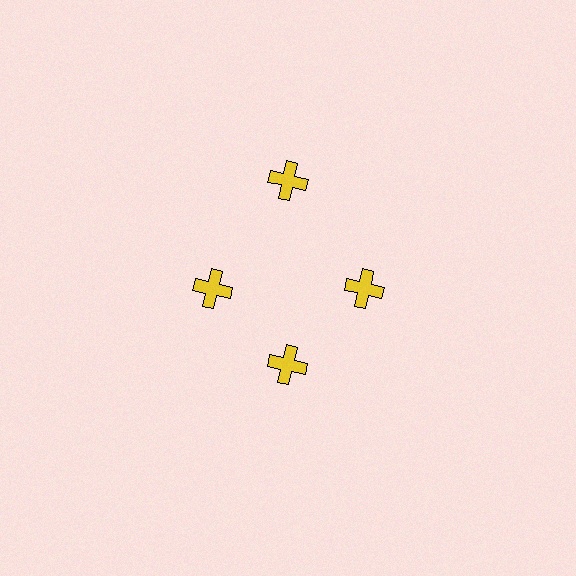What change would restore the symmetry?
The symmetry would be restored by moving it inward, back onto the ring so that all 4 crosses sit at equal angles and equal distance from the center.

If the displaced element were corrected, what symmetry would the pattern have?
It would have 4-fold rotational symmetry — the pattern would map onto itself every 90 degrees.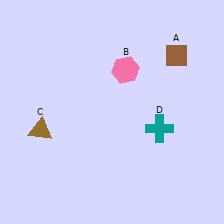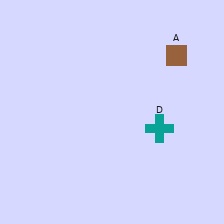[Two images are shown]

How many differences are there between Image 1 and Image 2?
There are 2 differences between the two images.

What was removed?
The pink hexagon (B), the brown triangle (C) were removed in Image 2.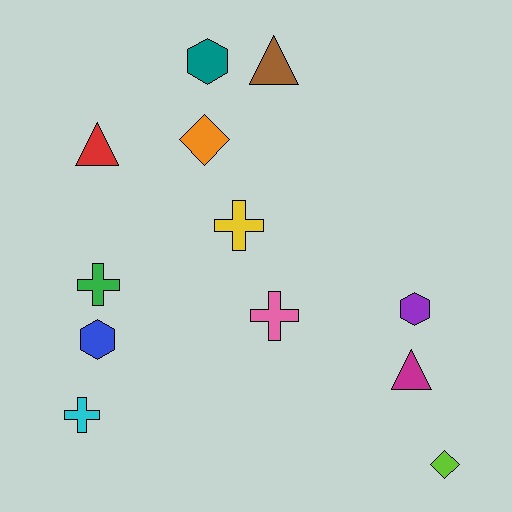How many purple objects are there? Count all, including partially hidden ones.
There is 1 purple object.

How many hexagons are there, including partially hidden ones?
There are 3 hexagons.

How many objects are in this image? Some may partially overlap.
There are 12 objects.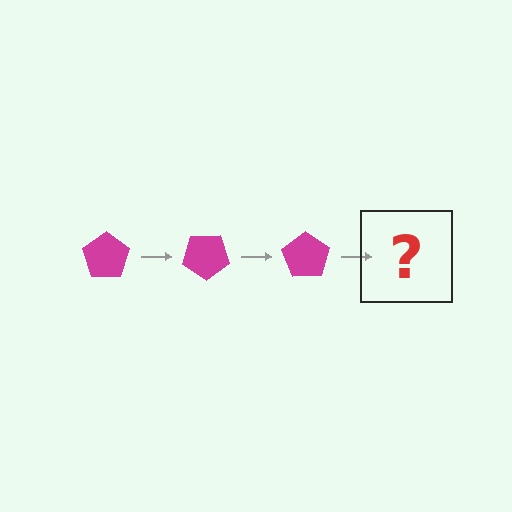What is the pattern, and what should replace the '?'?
The pattern is that the pentagon rotates 35 degrees each step. The '?' should be a magenta pentagon rotated 105 degrees.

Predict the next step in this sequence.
The next step is a magenta pentagon rotated 105 degrees.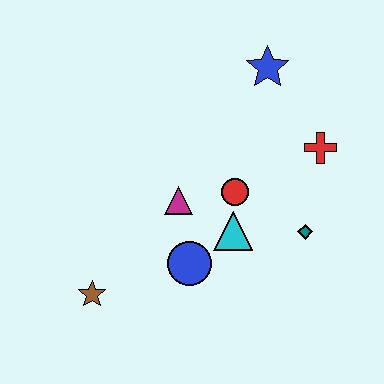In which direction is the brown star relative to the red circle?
The brown star is to the left of the red circle.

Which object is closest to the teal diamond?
The cyan triangle is closest to the teal diamond.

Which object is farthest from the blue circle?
The blue star is farthest from the blue circle.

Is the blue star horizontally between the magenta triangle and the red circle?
No